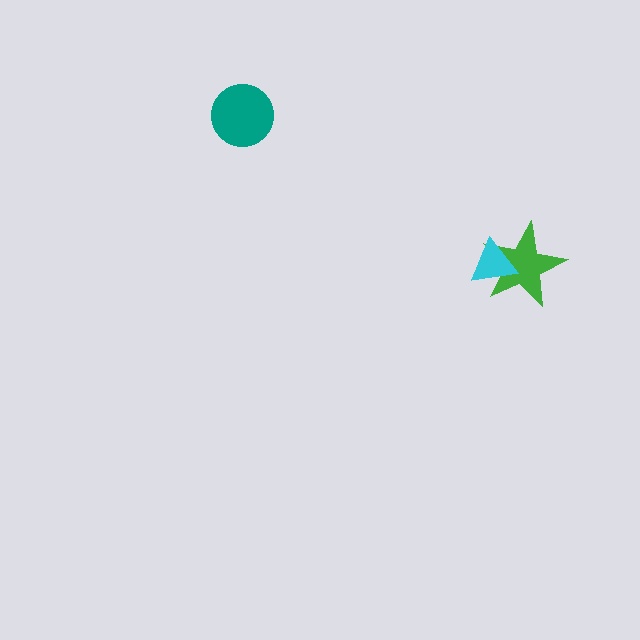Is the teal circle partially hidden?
No, no other shape covers it.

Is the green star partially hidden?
Yes, it is partially covered by another shape.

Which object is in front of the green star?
The cyan triangle is in front of the green star.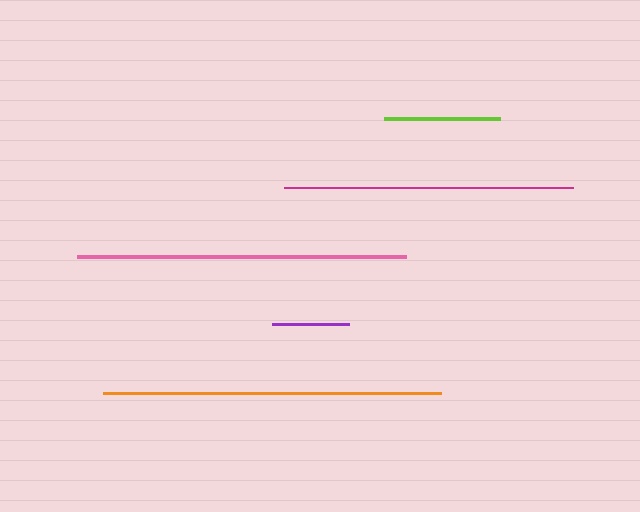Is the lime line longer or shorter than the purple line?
The lime line is longer than the purple line.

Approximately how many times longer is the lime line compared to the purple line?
The lime line is approximately 1.5 times the length of the purple line.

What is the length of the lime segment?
The lime segment is approximately 116 pixels long.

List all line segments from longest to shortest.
From longest to shortest: orange, pink, magenta, lime, purple.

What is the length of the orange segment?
The orange segment is approximately 338 pixels long.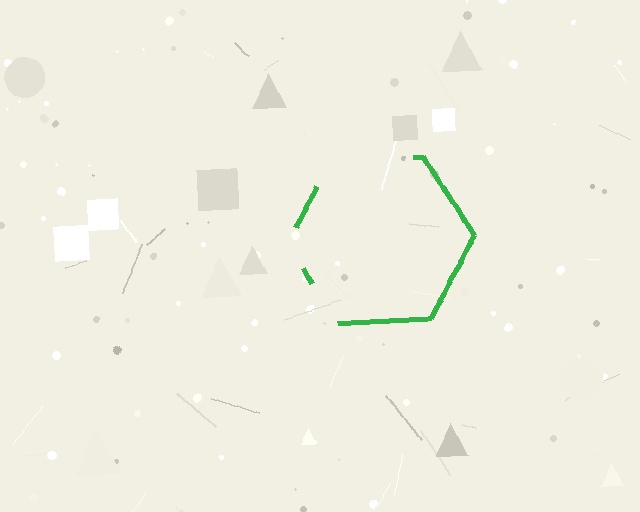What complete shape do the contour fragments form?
The contour fragments form a hexagon.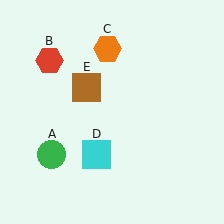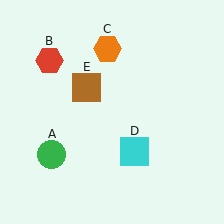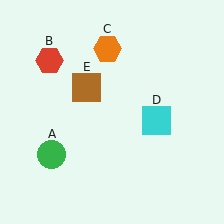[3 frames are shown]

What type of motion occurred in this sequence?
The cyan square (object D) rotated counterclockwise around the center of the scene.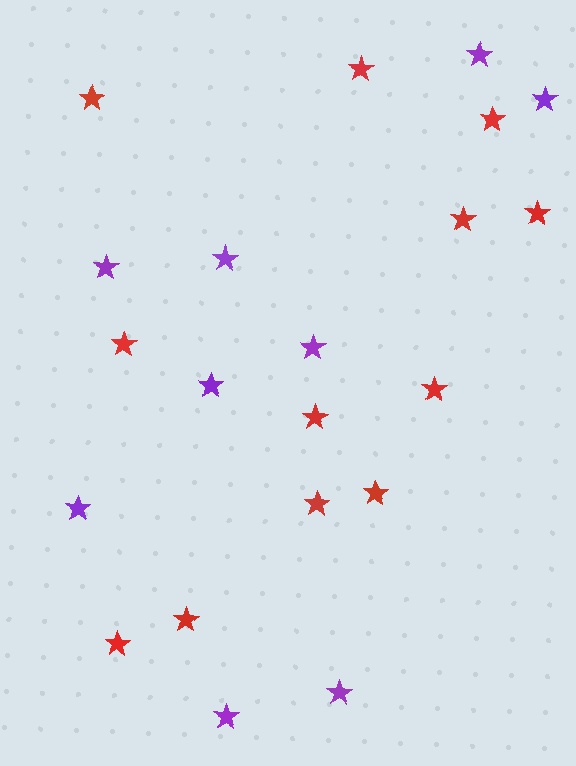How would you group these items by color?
There are 2 groups: one group of purple stars (9) and one group of red stars (12).